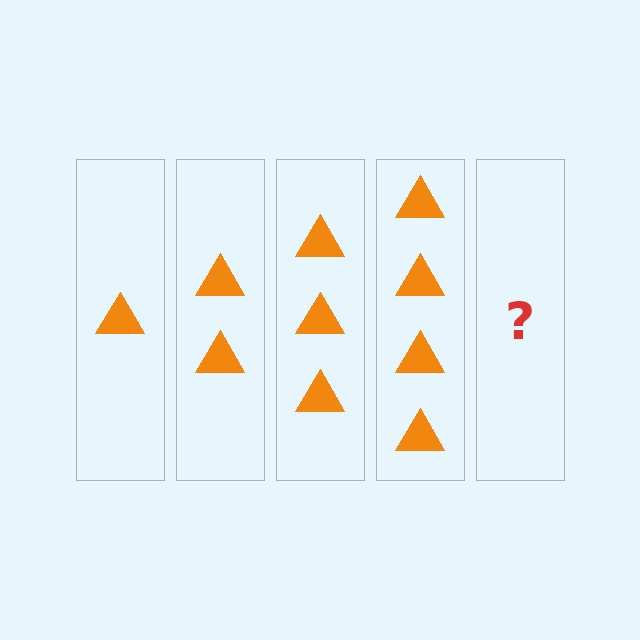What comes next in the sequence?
The next element should be 5 triangles.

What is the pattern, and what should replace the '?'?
The pattern is that each step adds one more triangle. The '?' should be 5 triangles.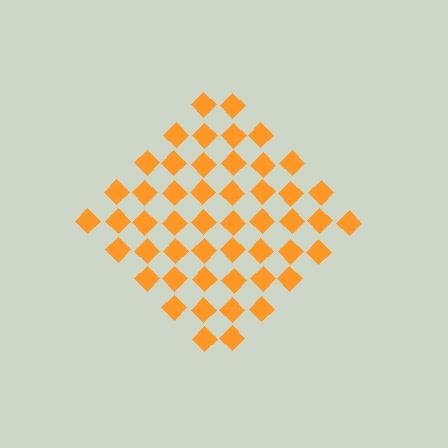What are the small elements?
The small elements are diamonds.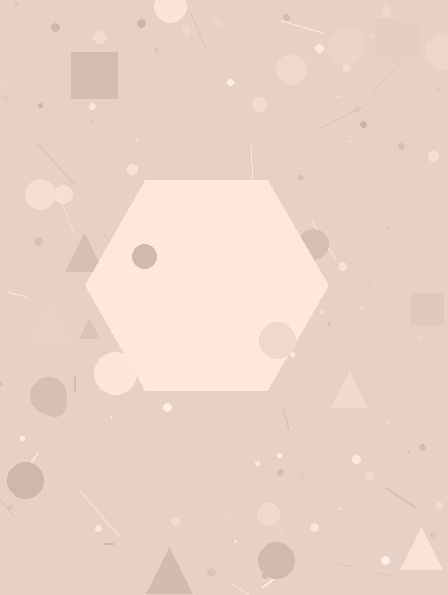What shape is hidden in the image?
A hexagon is hidden in the image.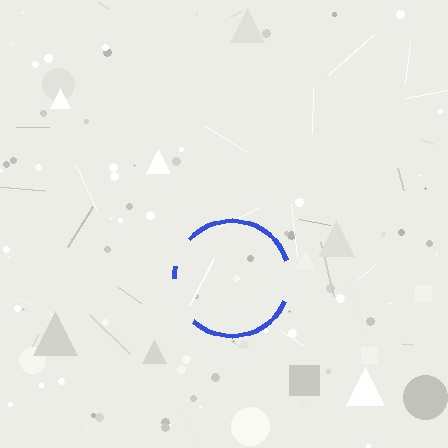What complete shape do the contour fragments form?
The contour fragments form a circle.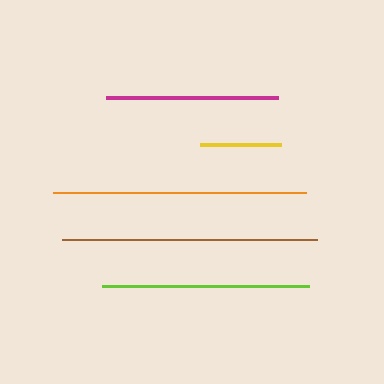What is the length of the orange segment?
The orange segment is approximately 253 pixels long.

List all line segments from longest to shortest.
From longest to shortest: brown, orange, lime, magenta, yellow.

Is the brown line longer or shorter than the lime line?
The brown line is longer than the lime line.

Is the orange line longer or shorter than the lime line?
The orange line is longer than the lime line.